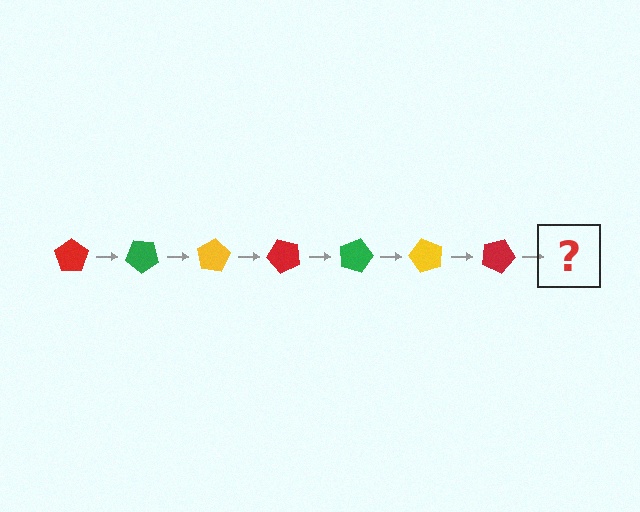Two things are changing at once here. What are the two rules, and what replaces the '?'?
The two rules are that it rotates 40 degrees each step and the color cycles through red, green, and yellow. The '?' should be a green pentagon, rotated 280 degrees from the start.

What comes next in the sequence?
The next element should be a green pentagon, rotated 280 degrees from the start.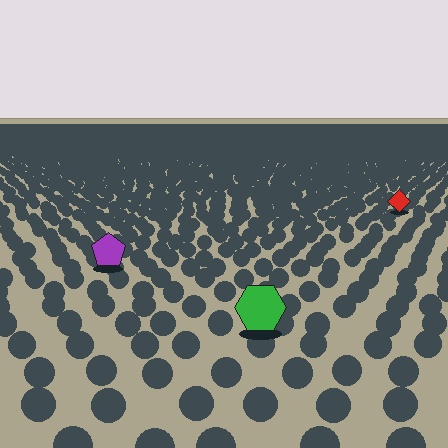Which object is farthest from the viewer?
The red diamond is farthest from the viewer. It appears smaller and the ground texture around it is denser.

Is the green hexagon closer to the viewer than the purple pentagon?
Yes. The green hexagon is closer — you can tell from the texture gradient: the ground texture is coarser near it.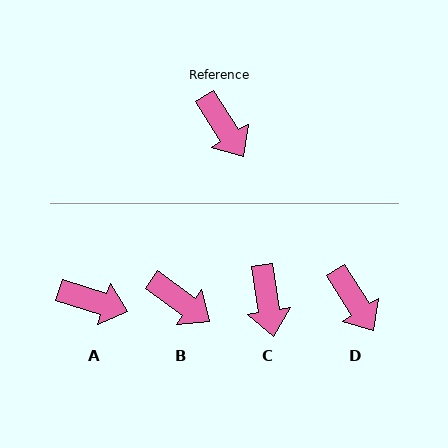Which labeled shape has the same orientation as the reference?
D.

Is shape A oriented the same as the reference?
No, it is off by about 41 degrees.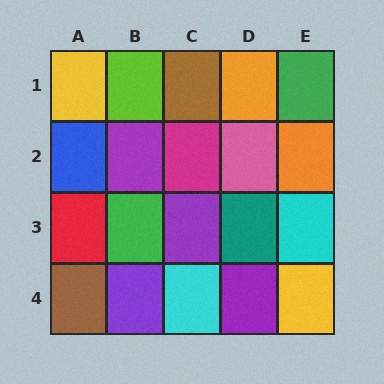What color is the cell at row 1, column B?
Lime.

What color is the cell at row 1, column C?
Brown.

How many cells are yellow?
2 cells are yellow.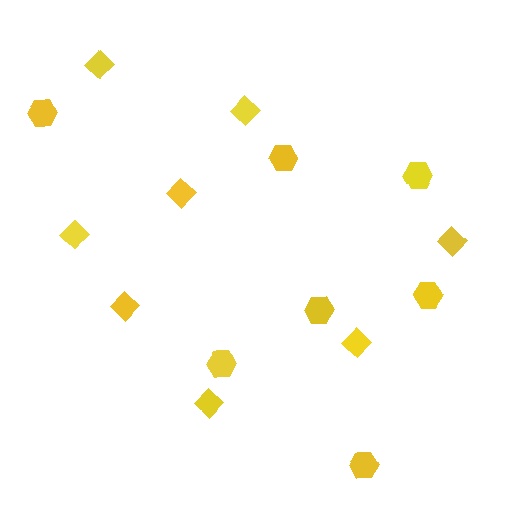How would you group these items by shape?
There are 2 groups: one group of diamonds (8) and one group of hexagons (7).